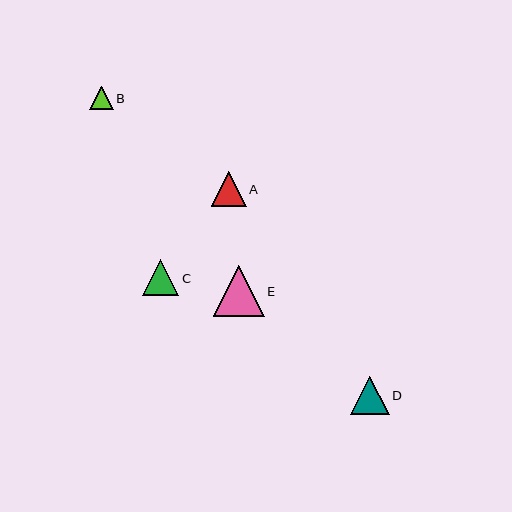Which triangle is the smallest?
Triangle B is the smallest with a size of approximately 23 pixels.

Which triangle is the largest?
Triangle E is the largest with a size of approximately 51 pixels.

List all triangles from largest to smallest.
From largest to smallest: E, D, C, A, B.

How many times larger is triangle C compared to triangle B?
Triangle C is approximately 1.6 times the size of triangle B.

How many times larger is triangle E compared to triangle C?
Triangle E is approximately 1.4 times the size of triangle C.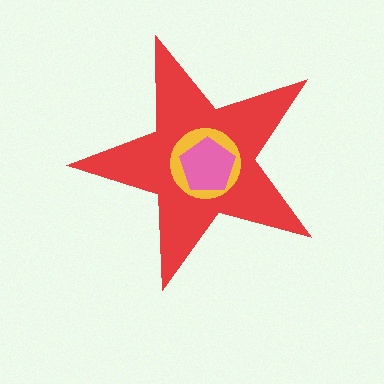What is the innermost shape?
The pink pentagon.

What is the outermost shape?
The red star.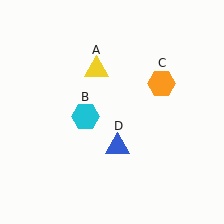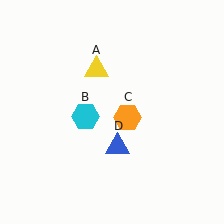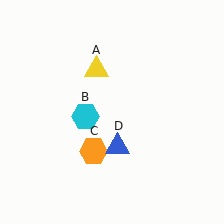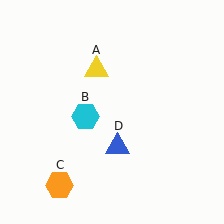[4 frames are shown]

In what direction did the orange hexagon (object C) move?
The orange hexagon (object C) moved down and to the left.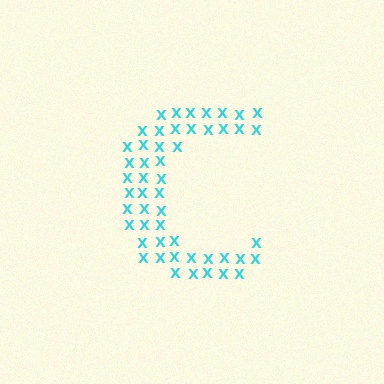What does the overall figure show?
The overall figure shows the letter C.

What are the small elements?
The small elements are letter X's.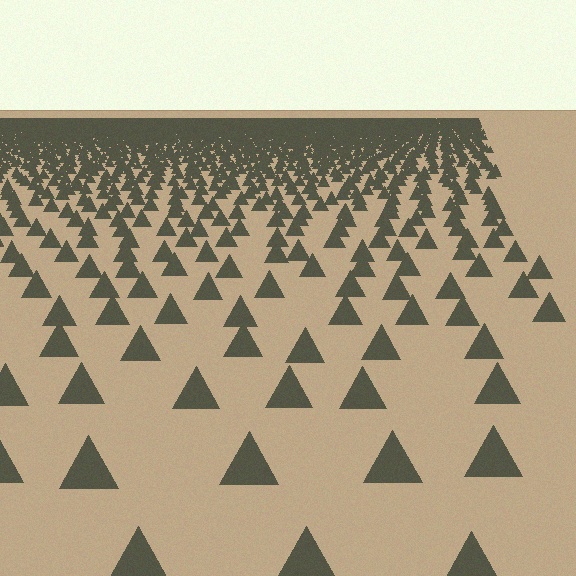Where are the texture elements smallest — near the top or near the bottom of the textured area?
Near the top.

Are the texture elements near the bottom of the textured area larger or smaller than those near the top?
Larger. Near the bottom, elements are closer to the viewer and appear at a bigger on-screen size.